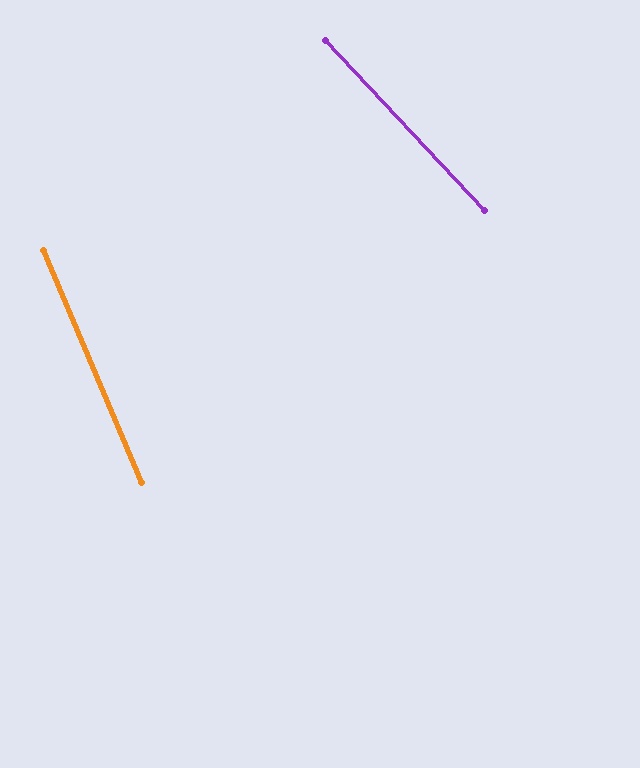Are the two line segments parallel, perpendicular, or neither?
Neither parallel nor perpendicular — they differ by about 20°.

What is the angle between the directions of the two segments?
Approximately 20 degrees.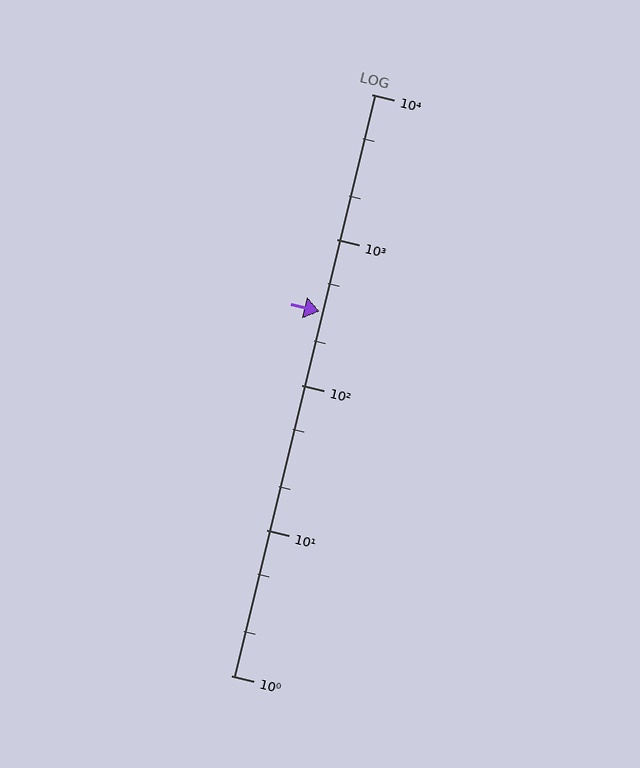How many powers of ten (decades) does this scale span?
The scale spans 4 decades, from 1 to 10000.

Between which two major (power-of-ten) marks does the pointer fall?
The pointer is between 100 and 1000.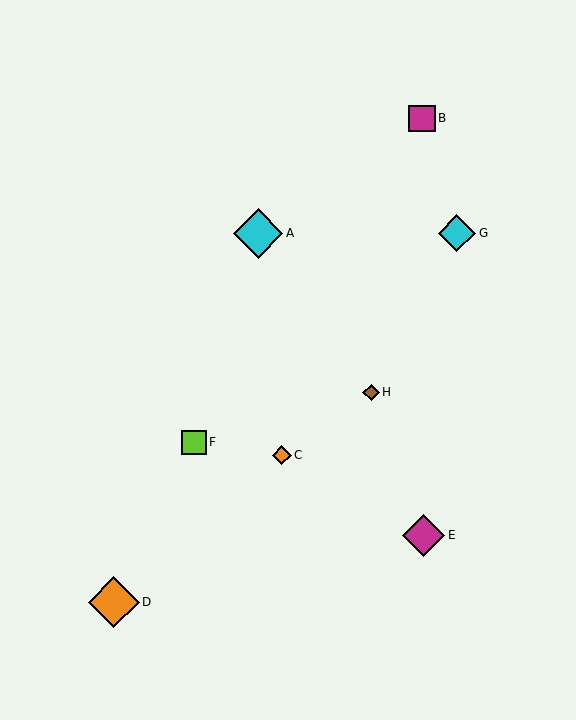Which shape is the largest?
The orange diamond (labeled D) is the largest.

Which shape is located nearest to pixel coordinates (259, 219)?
The cyan diamond (labeled A) at (258, 233) is nearest to that location.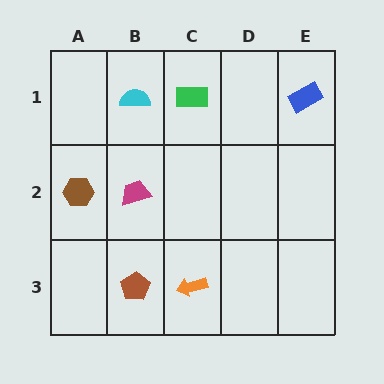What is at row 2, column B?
A magenta trapezoid.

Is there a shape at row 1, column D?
No, that cell is empty.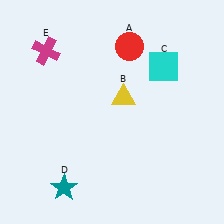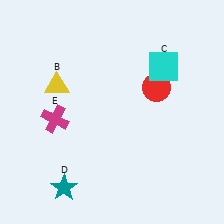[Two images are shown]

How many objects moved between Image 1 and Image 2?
3 objects moved between the two images.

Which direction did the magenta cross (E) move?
The magenta cross (E) moved down.